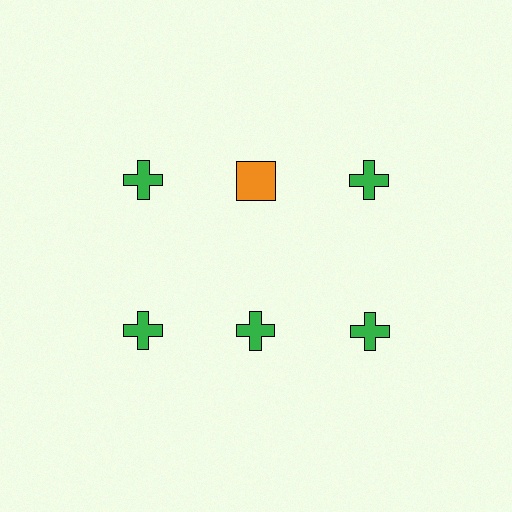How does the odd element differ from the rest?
It differs in both color (orange instead of green) and shape (square instead of cross).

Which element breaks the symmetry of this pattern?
The orange square in the top row, second from left column breaks the symmetry. All other shapes are green crosses.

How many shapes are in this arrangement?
There are 6 shapes arranged in a grid pattern.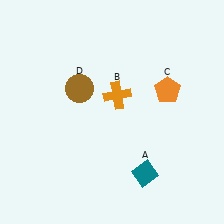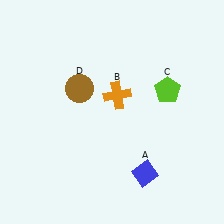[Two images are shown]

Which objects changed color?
A changed from teal to blue. C changed from orange to lime.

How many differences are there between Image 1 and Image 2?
There are 2 differences between the two images.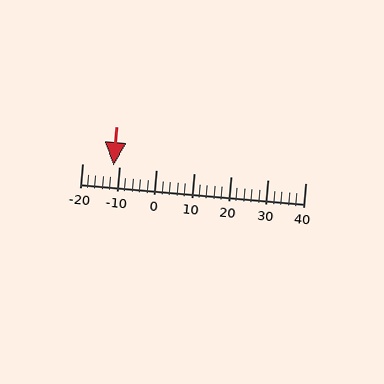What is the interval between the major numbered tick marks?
The major tick marks are spaced 10 units apart.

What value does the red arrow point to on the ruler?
The red arrow points to approximately -12.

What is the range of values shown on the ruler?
The ruler shows values from -20 to 40.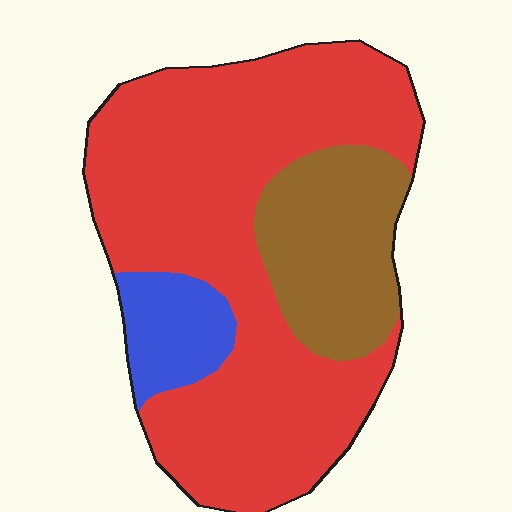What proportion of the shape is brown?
Brown covers about 20% of the shape.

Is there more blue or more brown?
Brown.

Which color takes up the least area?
Blue, at roughly 10%.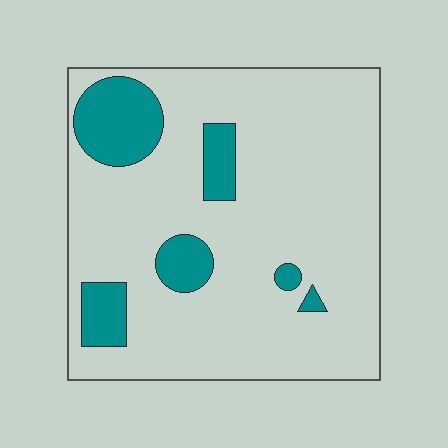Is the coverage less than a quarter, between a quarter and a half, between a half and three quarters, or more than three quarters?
Less than a quarter.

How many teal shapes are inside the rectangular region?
6.